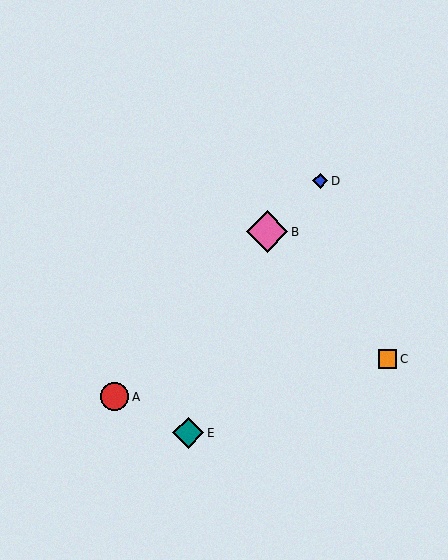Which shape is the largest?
The pink diamond (labeled B) is the largest.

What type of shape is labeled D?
Shape D is a blue diamond.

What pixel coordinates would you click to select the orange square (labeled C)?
Click at (387, 359) to select the orange square C.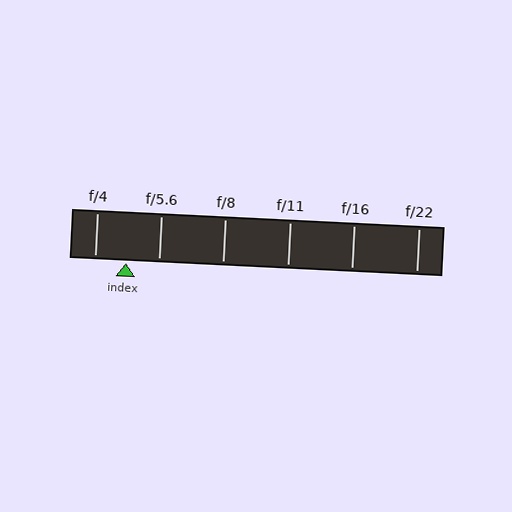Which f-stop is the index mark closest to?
The index mark is closest to f/4.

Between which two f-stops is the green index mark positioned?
The index mark is between f/4 and f/5.6.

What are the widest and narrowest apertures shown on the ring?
The widest aperture shown is f/4 and the narrowest is f/22.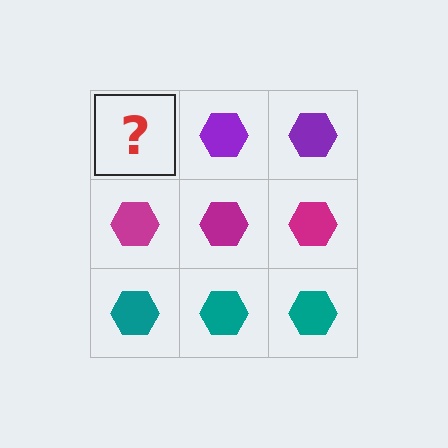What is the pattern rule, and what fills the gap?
The rule is that each row has a consistent color. The gap should be filled with a purple hexagon.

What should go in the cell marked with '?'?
The missing cell should contain a purple hexagon.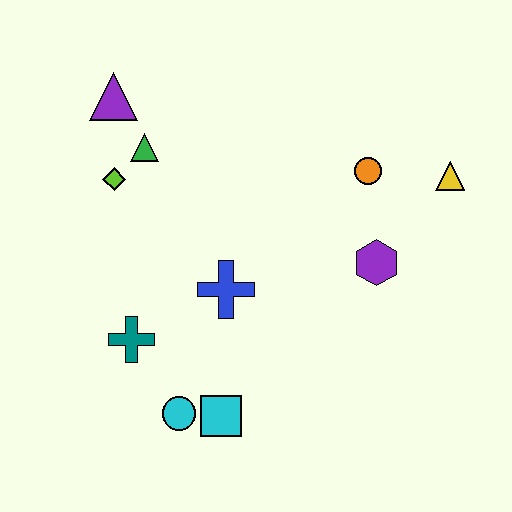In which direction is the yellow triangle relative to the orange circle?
The yellow triangle is to the right of the orange circle.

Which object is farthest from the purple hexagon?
The purple triangle is farthest from the purple hexagon.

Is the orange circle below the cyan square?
No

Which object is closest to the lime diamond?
The green triangle is closest to the lime diamond.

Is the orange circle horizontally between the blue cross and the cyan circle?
No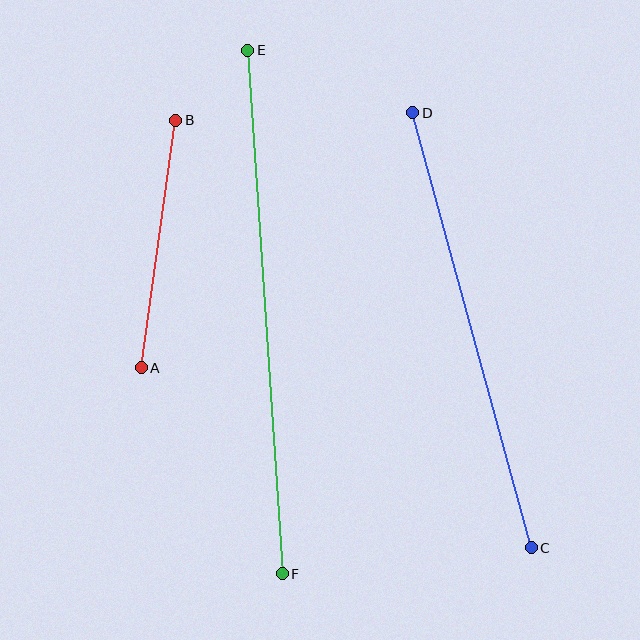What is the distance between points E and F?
The distance is approximately 525 pixels.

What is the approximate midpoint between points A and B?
The midpoint is at approximately (158, 244) pixels.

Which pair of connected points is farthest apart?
Points E and F are farthest apart.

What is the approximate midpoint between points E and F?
The midpoint is at approximately (265, 312) pixels.